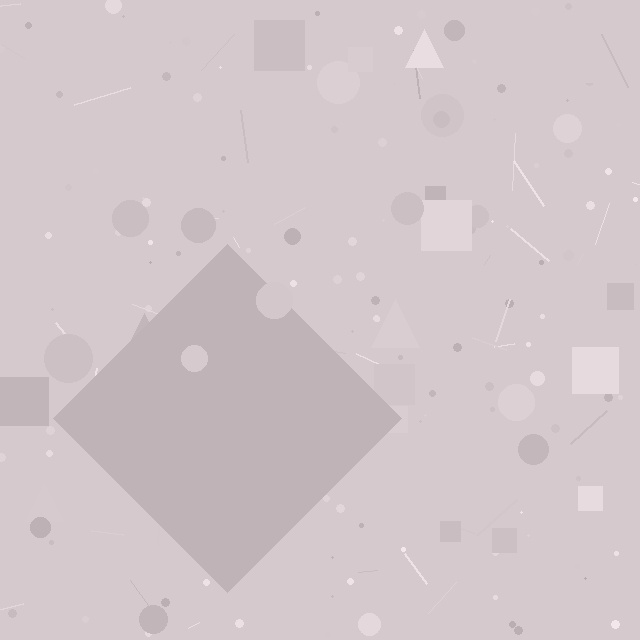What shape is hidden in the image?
A diamond is hidden in the image.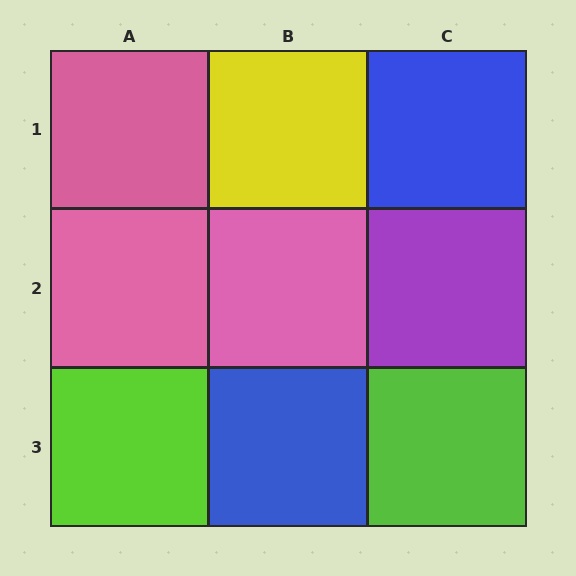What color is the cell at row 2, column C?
Purple.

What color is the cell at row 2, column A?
Pink.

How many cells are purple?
1 cell is purple.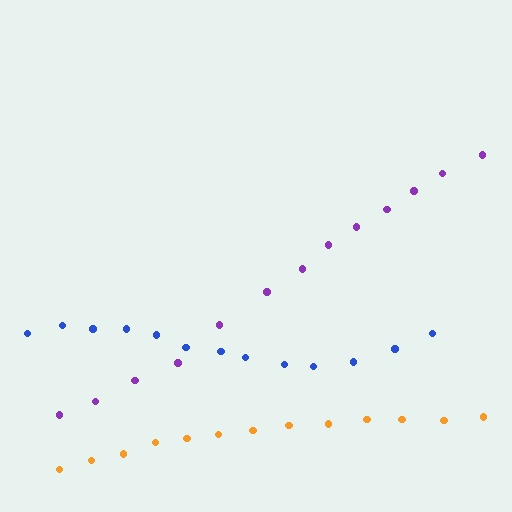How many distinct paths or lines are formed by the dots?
There are 3 distinct paths.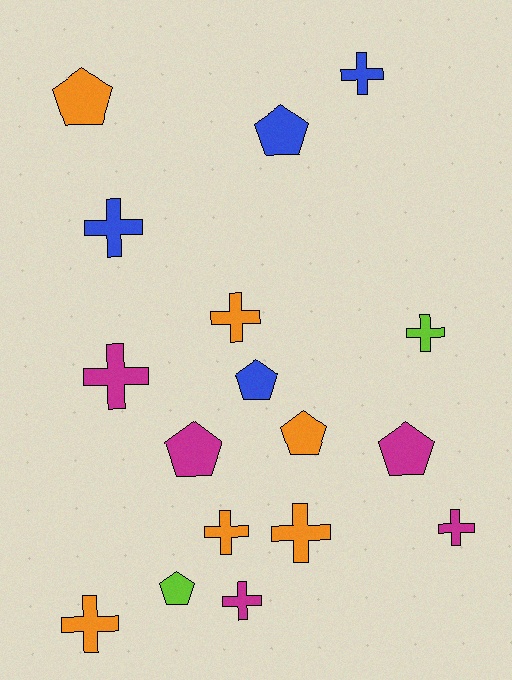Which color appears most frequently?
Orange, with 6 objects.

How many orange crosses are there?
There are 4 orange crosses.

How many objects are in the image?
There are 17 objects.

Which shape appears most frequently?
Cross, with 10 objects.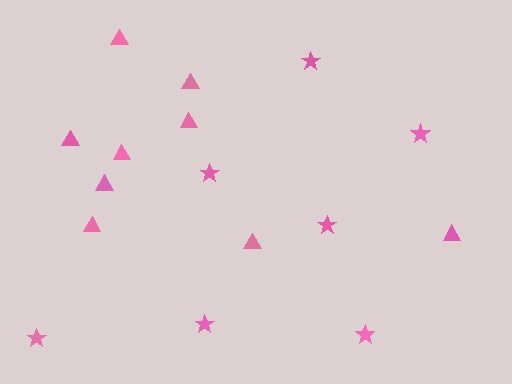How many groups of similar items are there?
There are 2 groups: one group of stars (7) and one group of triangles (9).